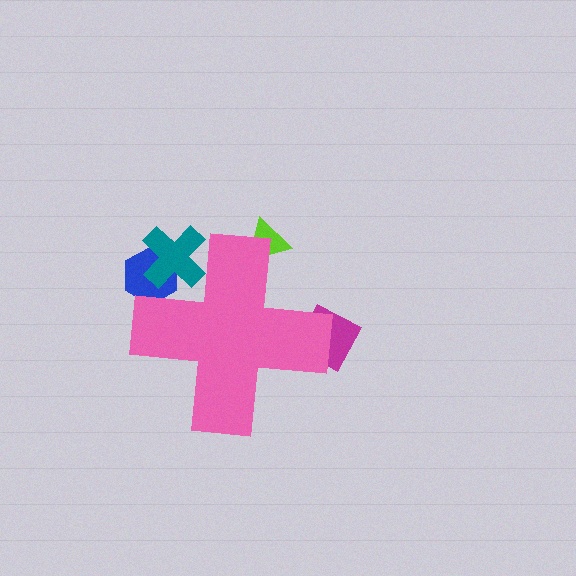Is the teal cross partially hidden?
Yes, the teal cross is partially hidden behind the pink cross.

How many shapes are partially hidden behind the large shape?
4 shapes are partially hidden.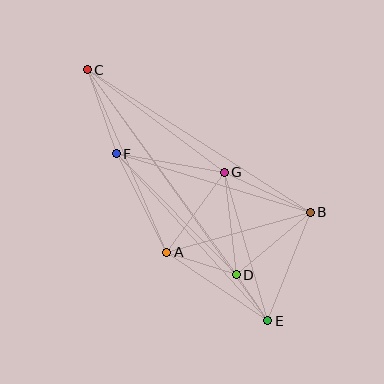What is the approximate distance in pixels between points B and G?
The distance between B and G is approximately 95 pixels.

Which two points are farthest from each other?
Points C and E are farthest from each other.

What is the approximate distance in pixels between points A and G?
The distance between A and G is approximately 99 pixels.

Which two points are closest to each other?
Points D and E are closest to each other.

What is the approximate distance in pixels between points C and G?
The distance between C and G is approximately 171 pixels.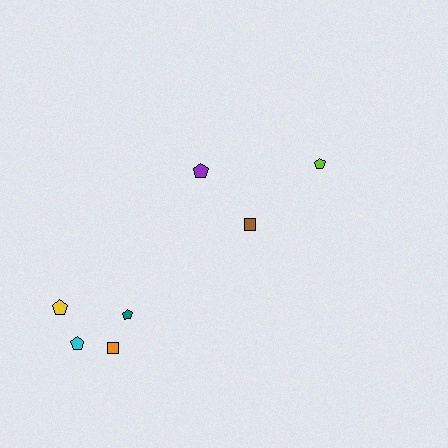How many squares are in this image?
There are 2 squares.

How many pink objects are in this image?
There are no pink objects.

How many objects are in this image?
There are 7 objects.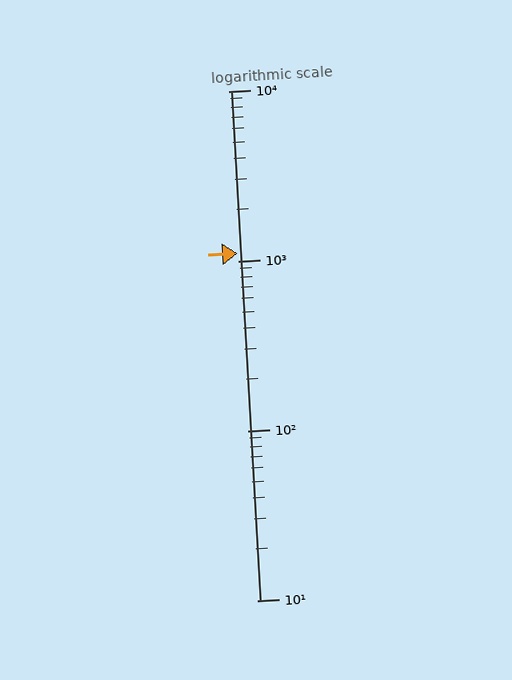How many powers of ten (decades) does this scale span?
The scale spans 3 decades, from 10 to 10000.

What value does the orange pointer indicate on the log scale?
The pointer indicates approximately 1100.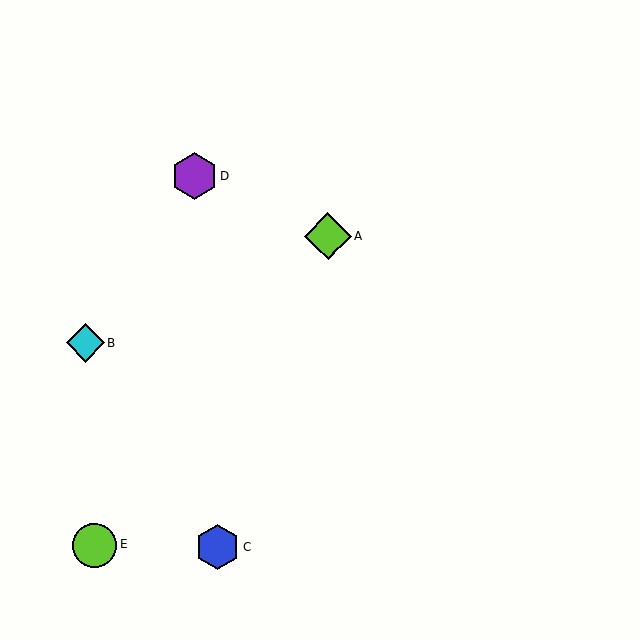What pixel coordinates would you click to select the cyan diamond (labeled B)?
Click at (85, 343) to select the cyan diamond B.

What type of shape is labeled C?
Shape C is a blue hexagon.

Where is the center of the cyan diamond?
The center of the cyan diamond is at (85, 343).